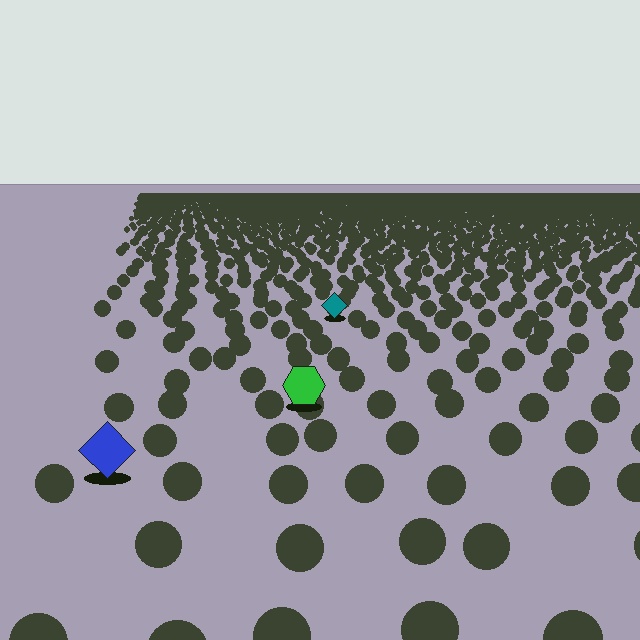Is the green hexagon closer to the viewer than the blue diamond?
No. The blue diamond is closer — you can tell from the texture gradient: the ground texture is coarser near it.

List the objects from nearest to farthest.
From nearest to farthest: the blue diamond, the green hexagon, the teal diamond.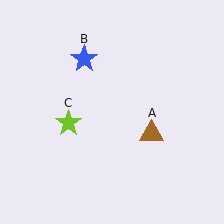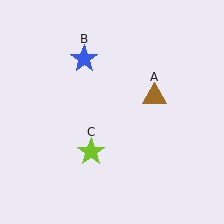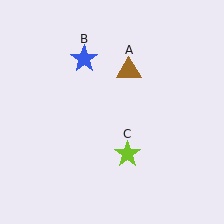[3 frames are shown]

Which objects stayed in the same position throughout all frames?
Blue star (object B) remained stationary.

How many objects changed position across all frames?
2 objects changed position: brown triangle (object A), lime star (object C).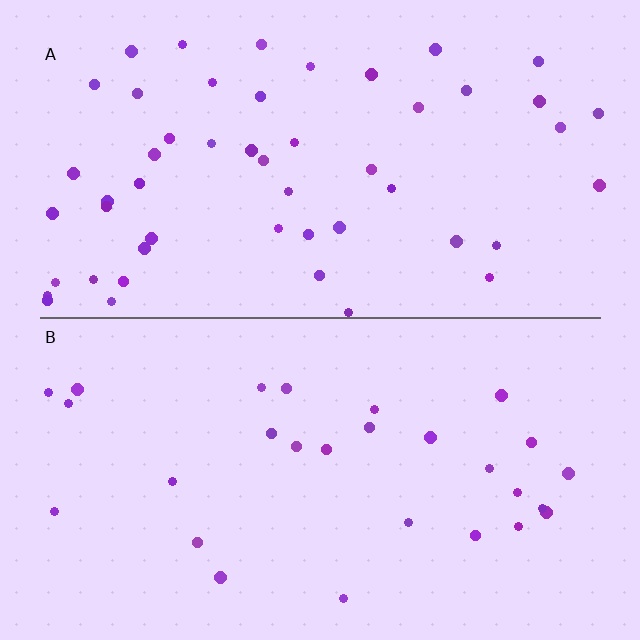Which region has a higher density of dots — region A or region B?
A (the top).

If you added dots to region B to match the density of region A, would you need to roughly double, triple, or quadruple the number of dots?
Approximately double.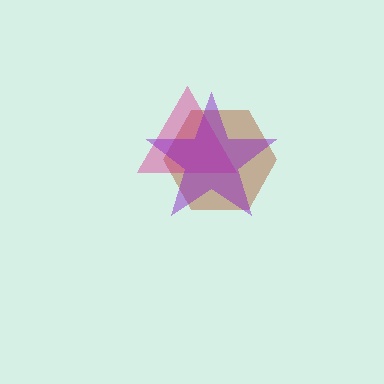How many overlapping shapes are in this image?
There are 3 overlapping shapes in the image.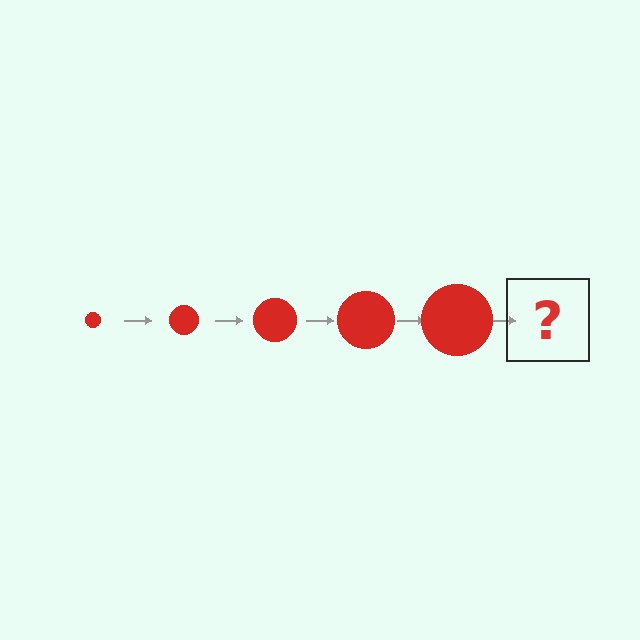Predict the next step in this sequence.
The next step is a red circle, larger than the previous one.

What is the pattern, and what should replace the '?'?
The pattern is that the circle gets progressively larger each step. The '?' should be a red circle, larger than the previous one.